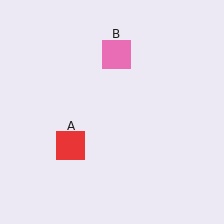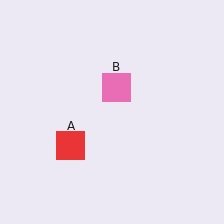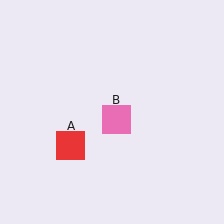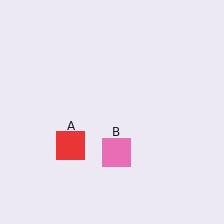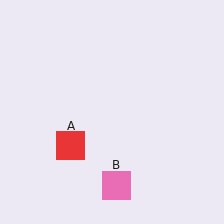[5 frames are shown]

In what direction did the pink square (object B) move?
The pink square (object B) moved down.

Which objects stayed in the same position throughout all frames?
Red square (object A) remained stationary.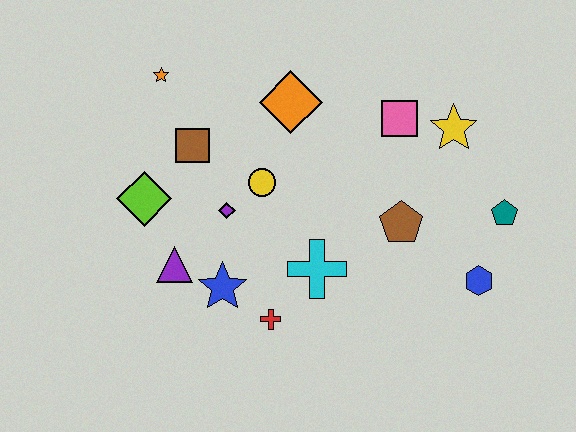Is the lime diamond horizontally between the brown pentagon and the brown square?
No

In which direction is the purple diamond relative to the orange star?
The purple diamond is below the orange star.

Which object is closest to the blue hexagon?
The teal pentagon is closest to the blue hexagon.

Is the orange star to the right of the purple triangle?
No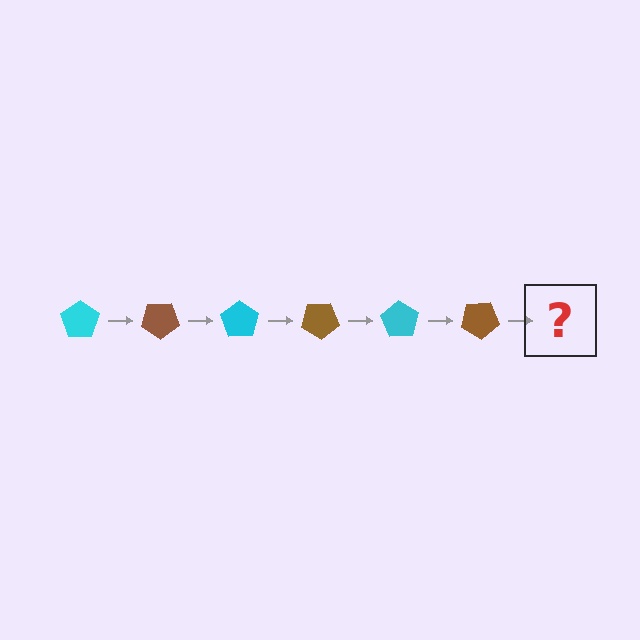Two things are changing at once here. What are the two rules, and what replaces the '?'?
The two rules are that it rotates 35 degrees each step and the color cycles through cyan and brown. The '?' should be a cyan pentagon, rotated 210 degrees from the start.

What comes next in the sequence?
The next element should be a cyan pentagon, rotated 210 degrees from the start.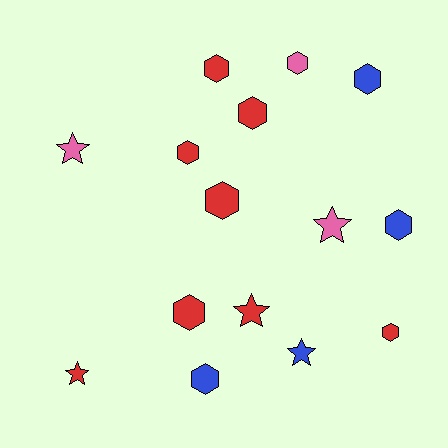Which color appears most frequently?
Red, with 8 objects.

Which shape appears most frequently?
Hexagon, with 10 objects.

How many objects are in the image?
There are 15 objects.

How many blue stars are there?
There is 1 blue star.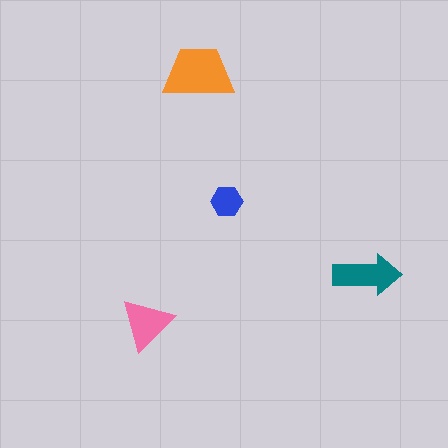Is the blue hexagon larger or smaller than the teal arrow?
Smaller.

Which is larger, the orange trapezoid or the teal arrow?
The orange trapezoid.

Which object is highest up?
The orange trapezoid is topmost.